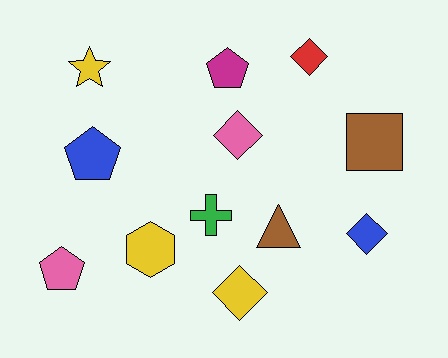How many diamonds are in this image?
There are 4 diamonds.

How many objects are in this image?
There are 12 objects.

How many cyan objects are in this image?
There are no cyan objects.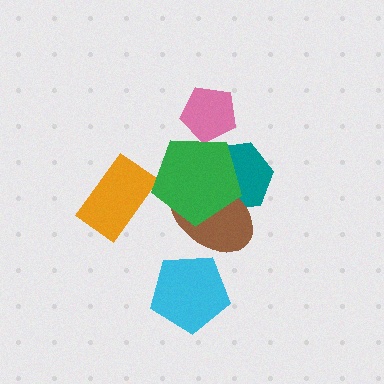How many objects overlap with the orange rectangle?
0 objects overlap with the orange rectangle.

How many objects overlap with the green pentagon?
3 objects overlap with the green pentagon.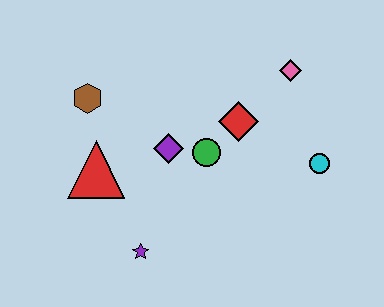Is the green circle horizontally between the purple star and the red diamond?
Yes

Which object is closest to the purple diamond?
The green circle is closest to the purple diamond.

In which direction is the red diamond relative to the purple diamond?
The red diamond is to the right of the purple diamond.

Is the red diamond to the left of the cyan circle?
Yes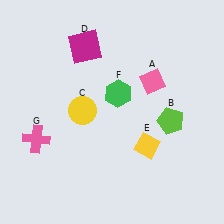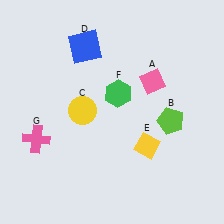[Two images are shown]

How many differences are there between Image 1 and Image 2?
There is 1 difference between the two images.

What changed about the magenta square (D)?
In Image 1, D is magenta. In Image 2, it changed to blue.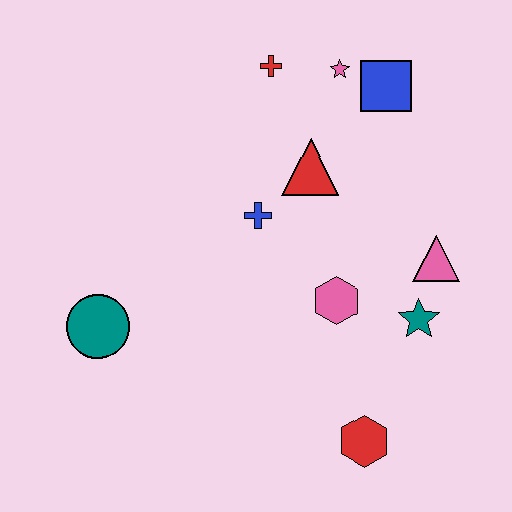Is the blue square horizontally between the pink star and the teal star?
Yes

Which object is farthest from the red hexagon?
The red cross is farthest from the red hexagon.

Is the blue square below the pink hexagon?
No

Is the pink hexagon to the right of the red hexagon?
No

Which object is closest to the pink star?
The blue square is closest to the pink star.